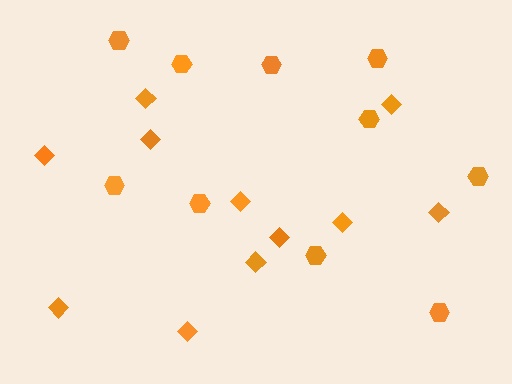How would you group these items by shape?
There are 2 groups: one group of diamonds (11) and one group of hexagons (10).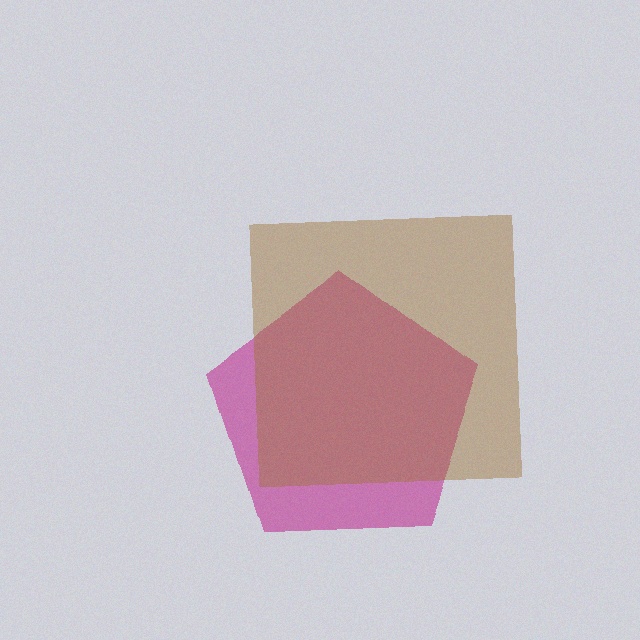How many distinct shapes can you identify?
There are 2 distinct shapes: a magenta pentagon, a brown square.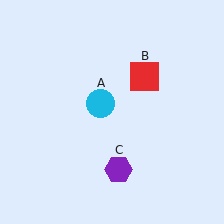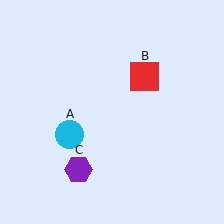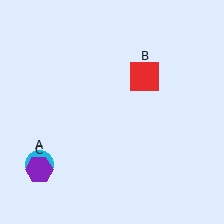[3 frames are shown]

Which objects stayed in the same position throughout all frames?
Red square (object B) remained stationary.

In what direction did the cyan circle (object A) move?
The cyan circle (object A) moved down and to the left.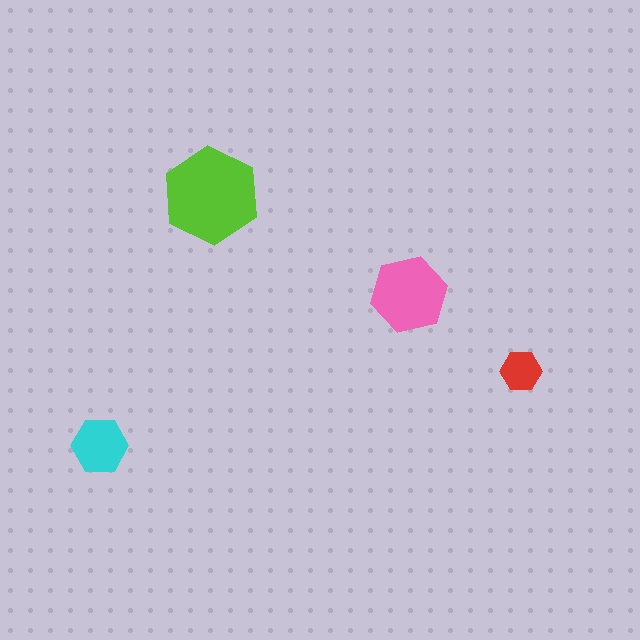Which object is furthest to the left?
The cyan hexagon is leftmost.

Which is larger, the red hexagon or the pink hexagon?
The pink one.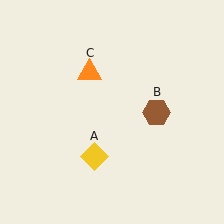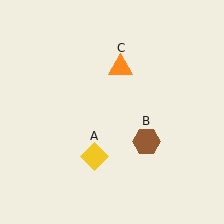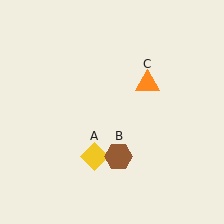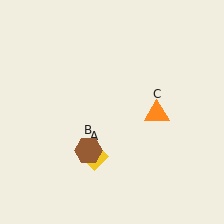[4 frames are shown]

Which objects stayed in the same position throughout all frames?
Yellow diamond (object A) remained stationary.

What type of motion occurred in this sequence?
The brown hexagon (object B), orange triangle (object C) rotated clockwise around the center of the scene.